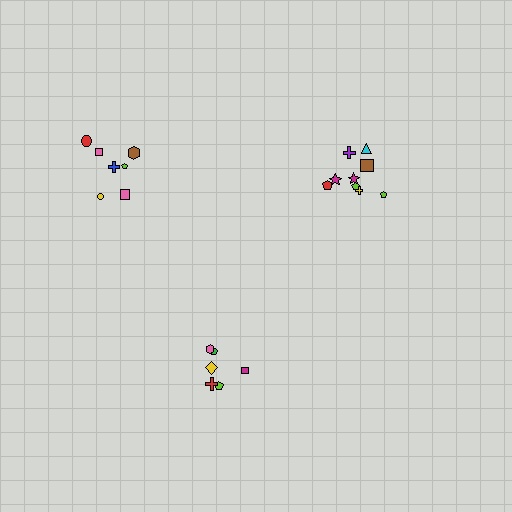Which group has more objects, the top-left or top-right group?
The top-right group.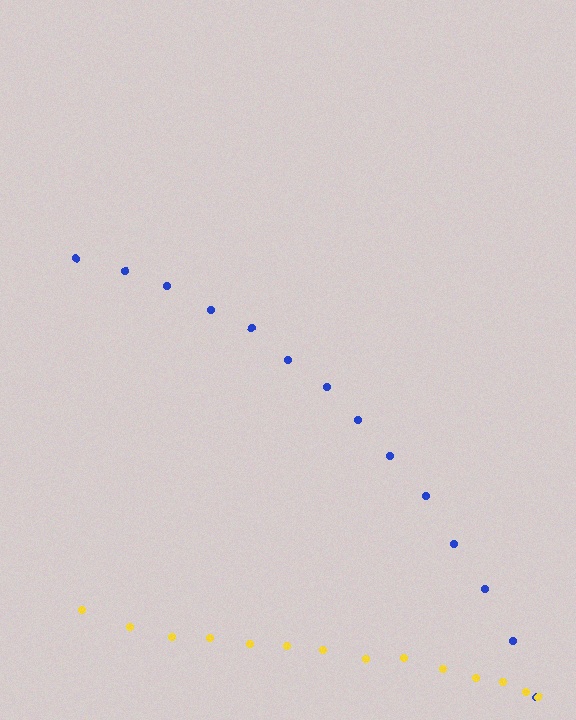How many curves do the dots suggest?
There are 2 distinct paths.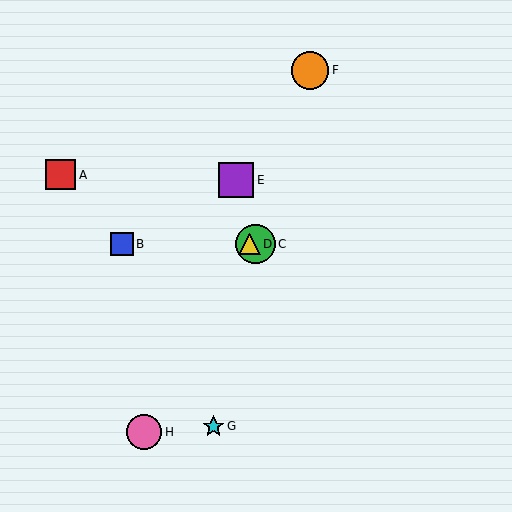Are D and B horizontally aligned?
Yes, both are at y≈244.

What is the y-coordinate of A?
Object A is at y≈175.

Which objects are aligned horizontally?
Objects B, C, D are aligned horizontally.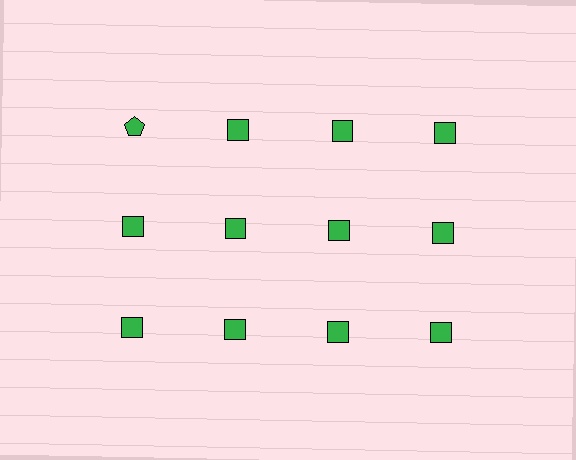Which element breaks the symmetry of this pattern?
The green pentagon in the top row, leftmost column breaks the symmetry. All other shapes are green squares.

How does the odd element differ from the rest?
It has a different shape: pentagon instead of square.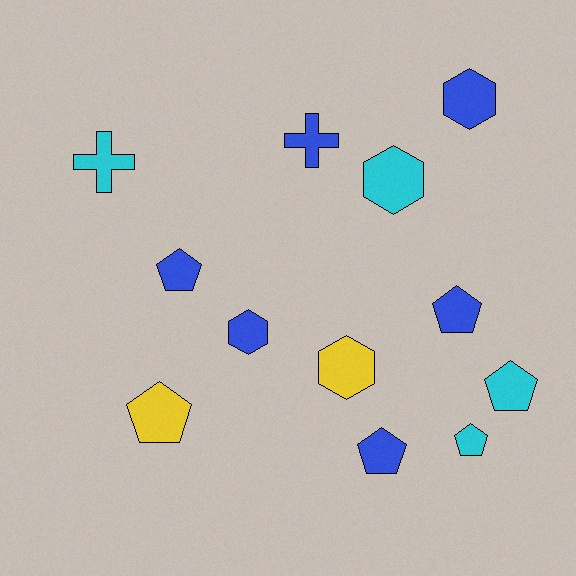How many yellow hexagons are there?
There is 1 yellow hexagon.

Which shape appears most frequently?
Pentagon, with 6 objects.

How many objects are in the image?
There are 12 objects.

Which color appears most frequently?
Blue, with 6 objects.